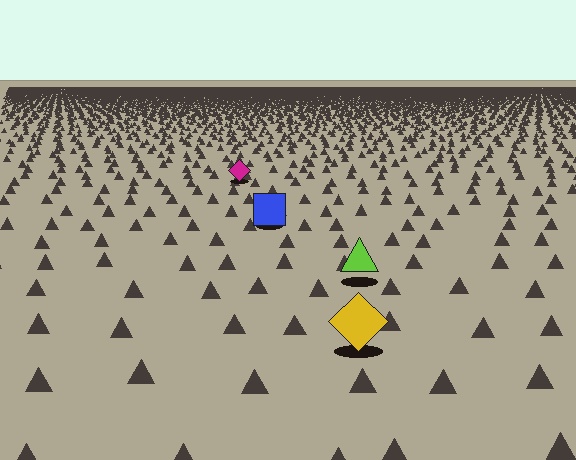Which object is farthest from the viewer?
The magenta diamond is farthest from the viewer. It appears smaller and the ground texture around it is denser.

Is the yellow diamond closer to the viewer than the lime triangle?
Yes. The yellow diamond is closer — you can tell from the texture gradient: the ground texture is coarser near it.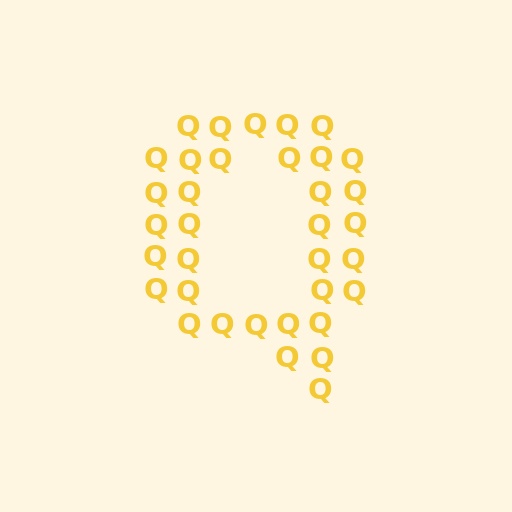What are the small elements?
The small elements are letter Q's.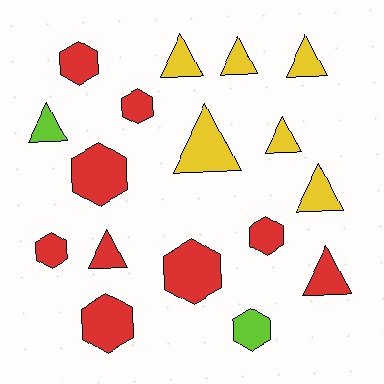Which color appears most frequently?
Red, with 9 objects.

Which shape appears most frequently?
Triangle, with 9 objects.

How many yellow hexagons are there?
There are no yellow hexagons.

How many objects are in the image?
There are 17 objects.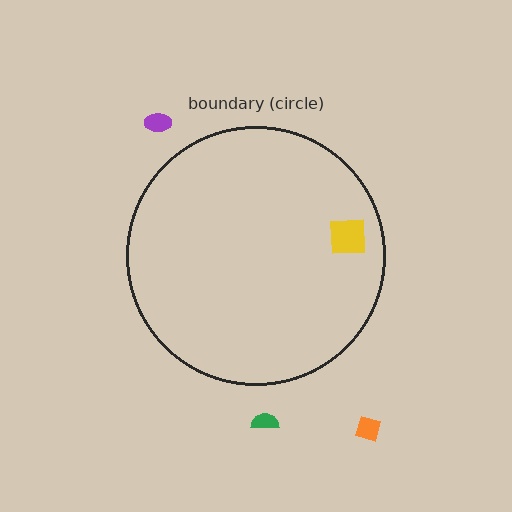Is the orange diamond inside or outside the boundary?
Outside.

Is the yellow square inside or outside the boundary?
Inside.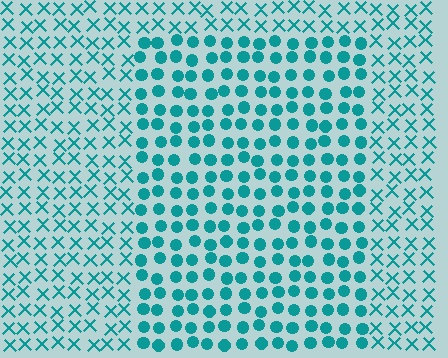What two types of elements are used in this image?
The image uses circles inside the rectangle region and X marks outside it.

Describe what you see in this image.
The image is filled with small teal elements arranged in a uniform grid. A rectangle-shaped region contains circles, while the surrounding area contains X marks. The boundary is defined purely by the change in element shape.